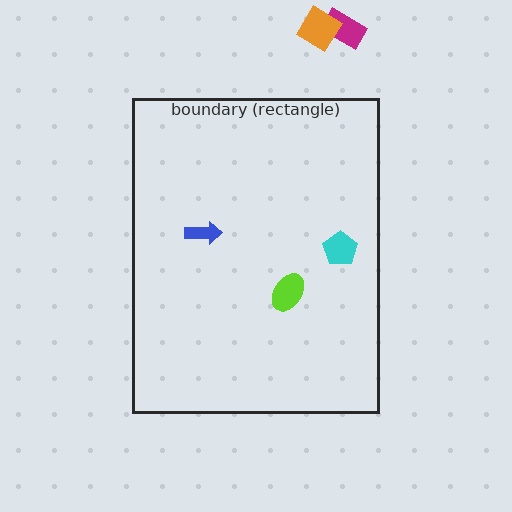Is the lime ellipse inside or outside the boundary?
Inside.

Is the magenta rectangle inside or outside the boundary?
Outside.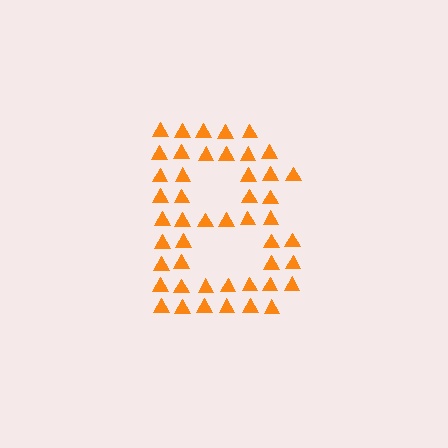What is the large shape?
The large shape is the letter B.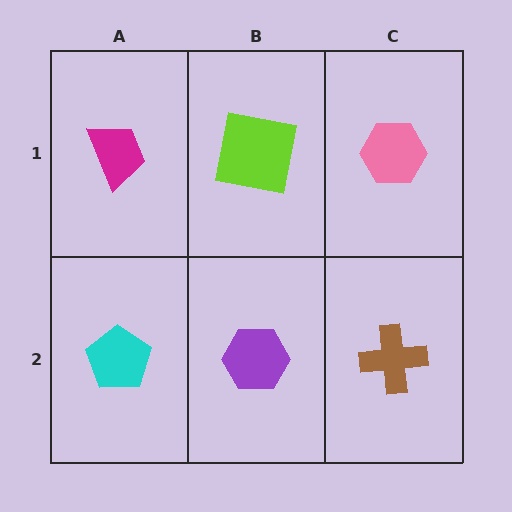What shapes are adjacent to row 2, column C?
A pink hexagon (row 1, column C), a purple hexagon (row 2, column B).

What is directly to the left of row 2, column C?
A purple hexagon.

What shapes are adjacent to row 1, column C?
A brown cross (row 2, column C), a lime square (row 1, column B).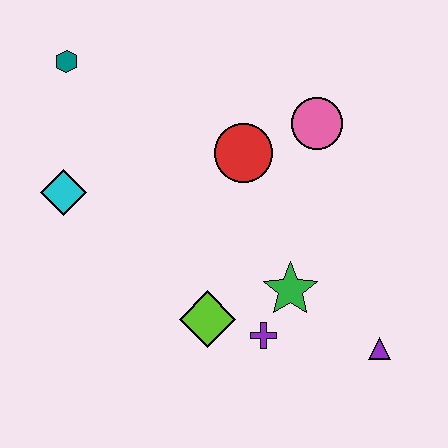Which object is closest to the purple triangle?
The green star is closest to the purple triangle.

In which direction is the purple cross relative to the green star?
The purple cross is below the green star.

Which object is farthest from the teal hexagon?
The purple triangle is farthest from the teal hexagon.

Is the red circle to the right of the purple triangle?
No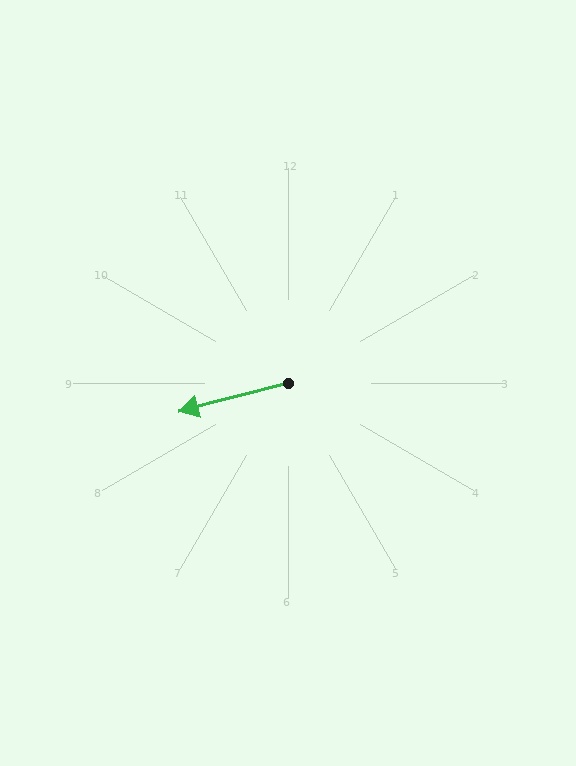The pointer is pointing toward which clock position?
Roughly 9 o'clock.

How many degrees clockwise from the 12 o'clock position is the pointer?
Approximately 255 degrees.